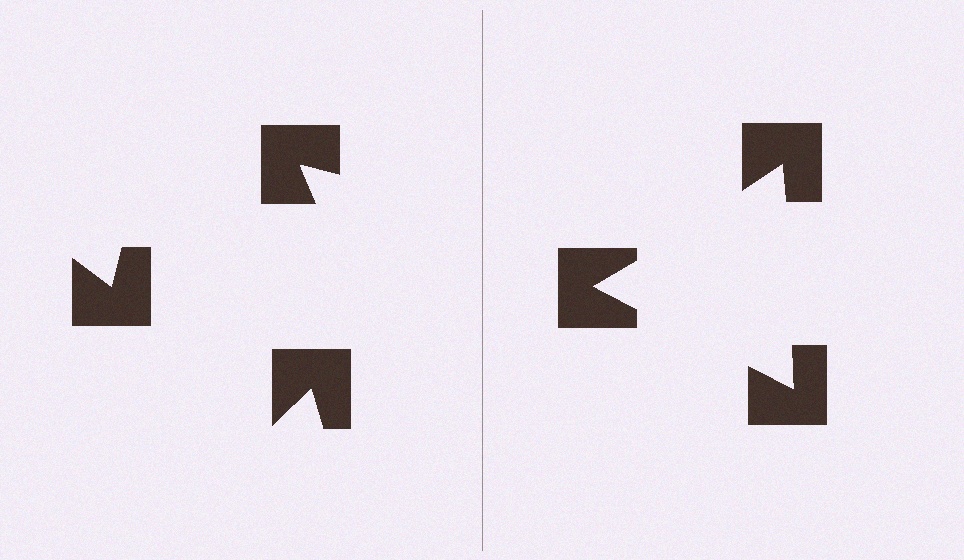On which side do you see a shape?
An illusory triangle appears on the right side. On the left side the wedge cuts are rotated, so no coherent shape forms.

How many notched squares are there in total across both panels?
6 — 3 on each side.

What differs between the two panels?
The notched squares are positioned identically on both sides; only the wedge orientations differ. On the right they align to a triangle; on the left they are misaligned.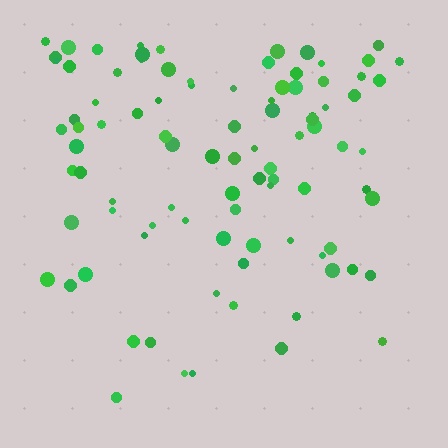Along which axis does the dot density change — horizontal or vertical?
Vertical.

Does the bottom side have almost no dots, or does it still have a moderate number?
Still a moderate number, just noticeably fewer than the top.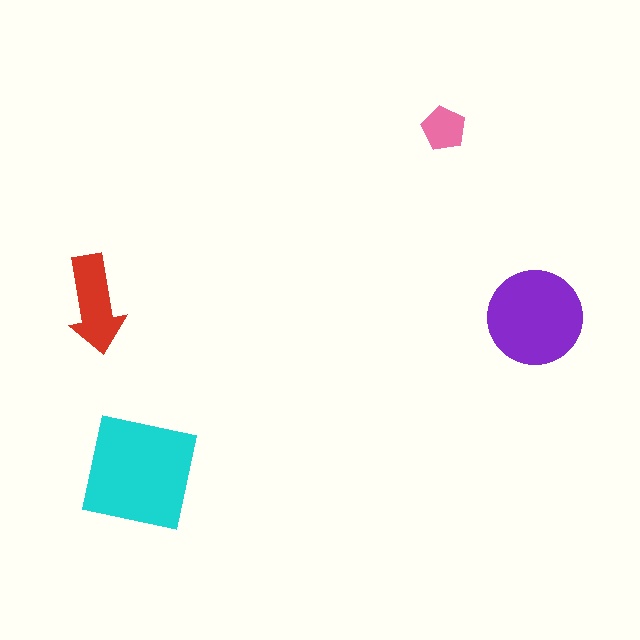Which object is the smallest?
The pink pentagon.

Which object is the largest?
The cyan square.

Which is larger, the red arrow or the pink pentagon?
The red arrow.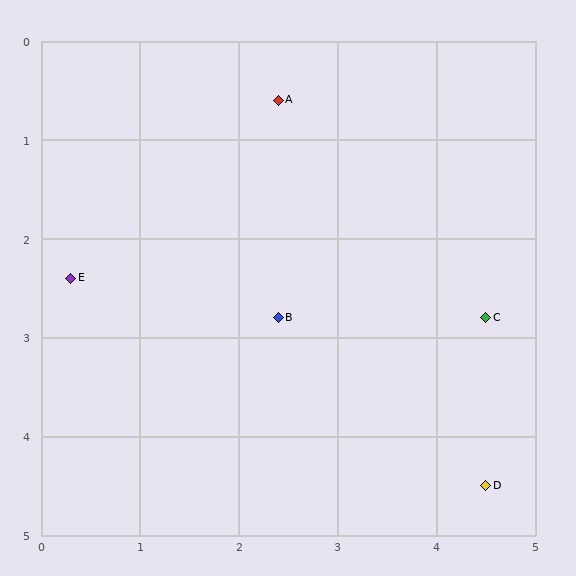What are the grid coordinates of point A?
Point A is at approximately (2.4, 0.6).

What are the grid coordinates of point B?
Point B is at approximately (2.4, 2.8).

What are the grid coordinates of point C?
Point C is at approximately (4.5, 2.8).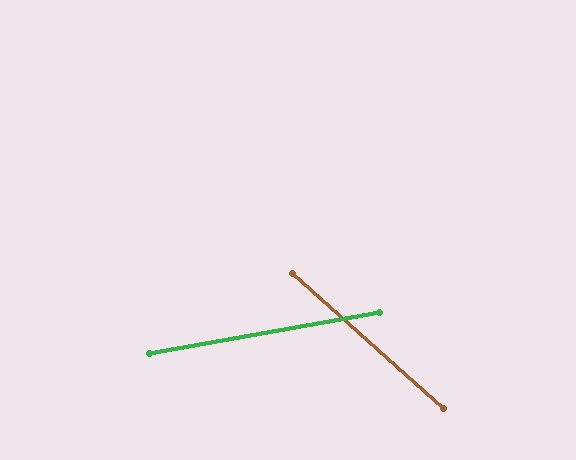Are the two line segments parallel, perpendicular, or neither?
Neither parallel nor perpendicular — they differ by about 52°.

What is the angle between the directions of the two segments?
Approximately 52 degrees.